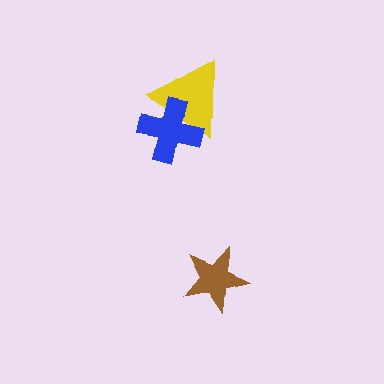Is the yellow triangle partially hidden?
Yes, it is partially covered by another shape.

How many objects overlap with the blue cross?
1 object overlaps with the blue cross.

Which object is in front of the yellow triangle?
The blue cross is in front of the yellow triangle.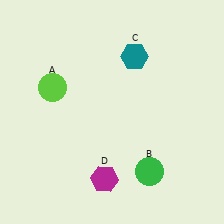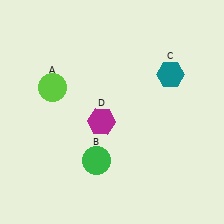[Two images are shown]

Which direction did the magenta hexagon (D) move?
The magenta hexagon (D) moved up.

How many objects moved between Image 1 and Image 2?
3 objects moved between the two images.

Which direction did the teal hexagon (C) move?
The teal hexagon (C) moved right.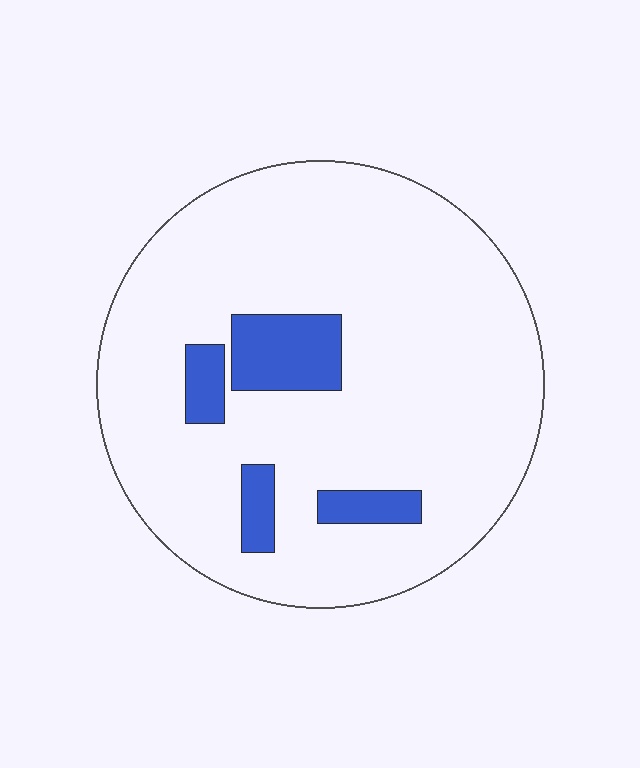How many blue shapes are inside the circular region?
4.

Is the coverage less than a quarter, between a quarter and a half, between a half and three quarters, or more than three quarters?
Less than a quarter.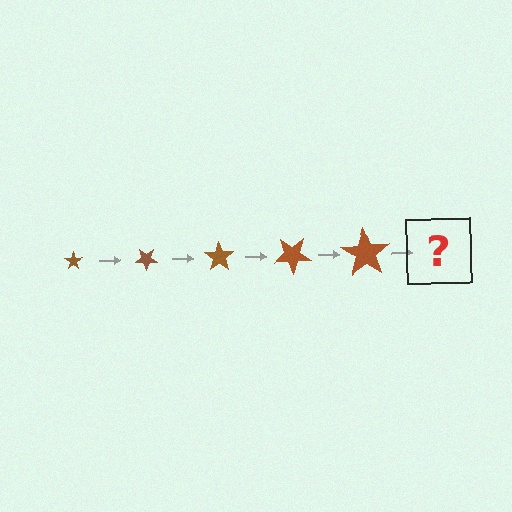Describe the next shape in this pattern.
It should be a star, larger than the previous one and rotated 175 degrees from the start.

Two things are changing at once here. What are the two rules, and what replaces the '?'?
The two rules are that the star grows larger each step and it rotates 35 degrees each step. The '?' should be a star, larger than the previous one and rotated 175 degrees from the start.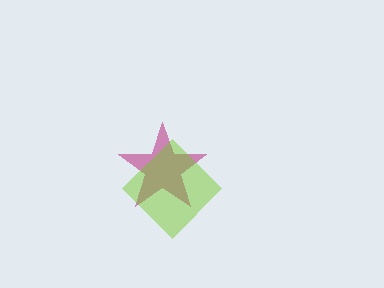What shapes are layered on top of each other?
The layered shapes are: a magenta star, a lime diamond.